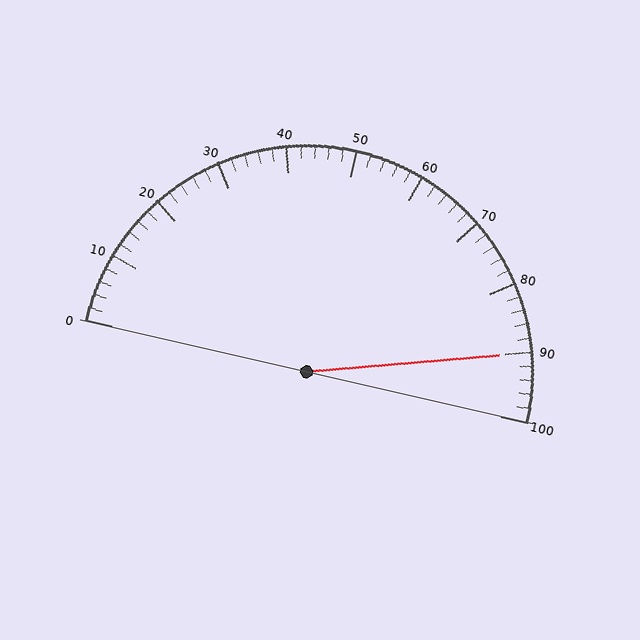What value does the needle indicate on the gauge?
The needle indicates approximately 90.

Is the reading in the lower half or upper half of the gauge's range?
The reading is in the upper half of the range (0 to 100).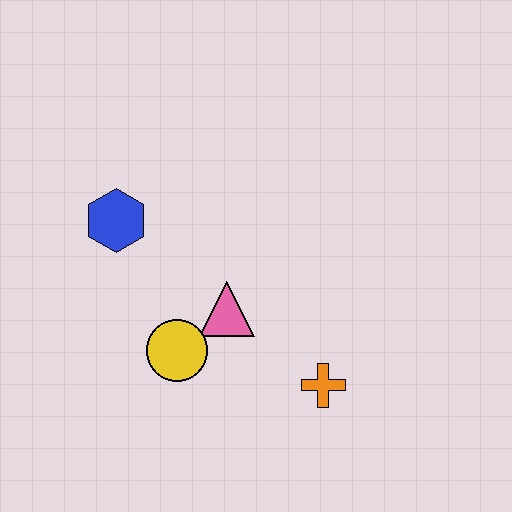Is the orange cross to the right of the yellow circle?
Yes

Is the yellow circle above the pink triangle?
No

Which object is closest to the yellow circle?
The pink triangle is closest to the yellow circle.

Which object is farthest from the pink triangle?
The blue hexagon is farthest from the pink triangle.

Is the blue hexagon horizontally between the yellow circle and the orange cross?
No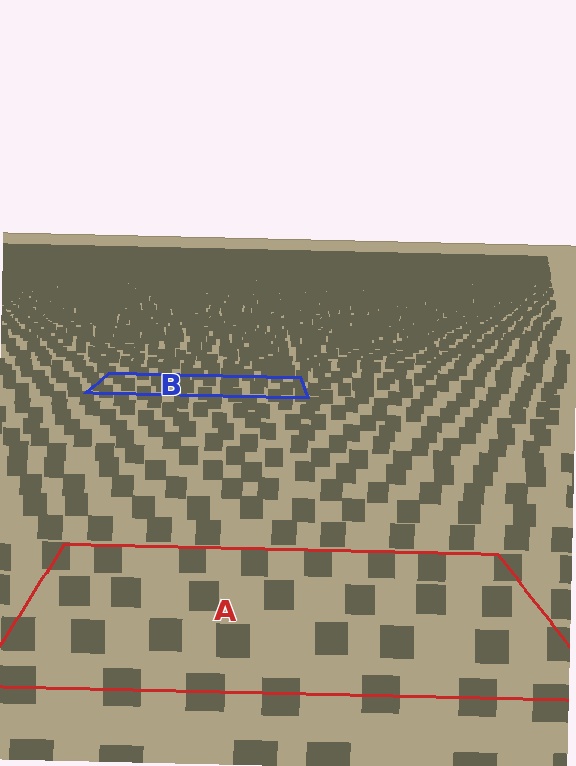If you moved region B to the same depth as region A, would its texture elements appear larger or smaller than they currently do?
They would appear larger. At a closer depth, the same texture elements are projected at a bigger on-screen size.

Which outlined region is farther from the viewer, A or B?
Region B is farther from the viewer — the texture elements inside it appear smaller and more densely packed.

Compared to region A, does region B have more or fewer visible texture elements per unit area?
Region B has more texture elements per unit area — they are packed more densely because it is farther away.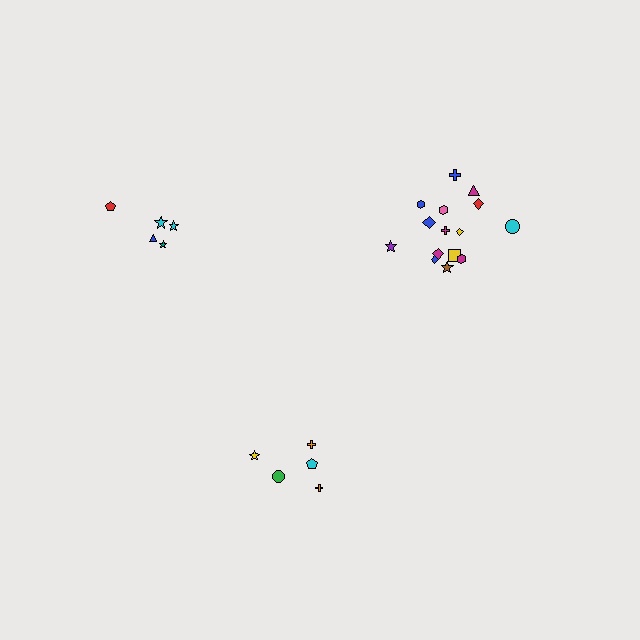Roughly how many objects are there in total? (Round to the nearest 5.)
Roughly 25 objects in total.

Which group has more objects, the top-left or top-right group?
The top-right group.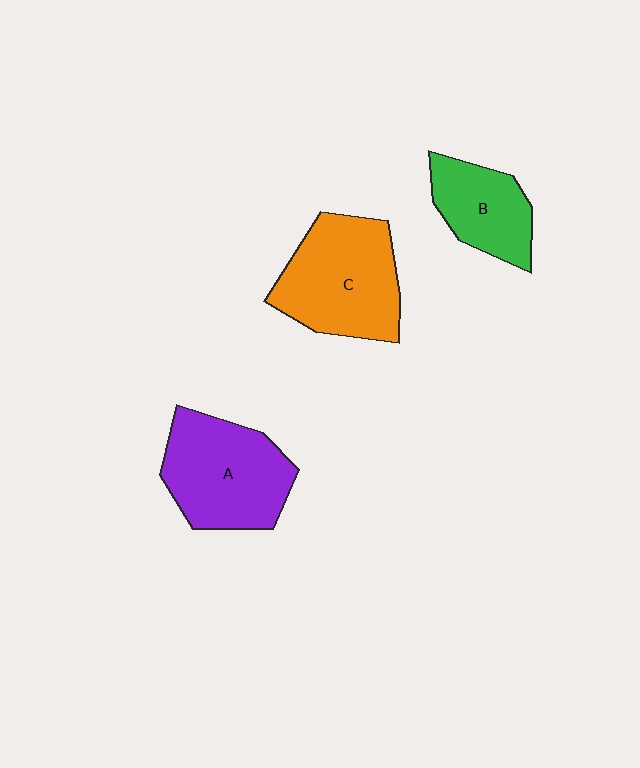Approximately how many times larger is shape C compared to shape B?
Approximately 1.6 times.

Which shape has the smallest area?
Shape B (green).